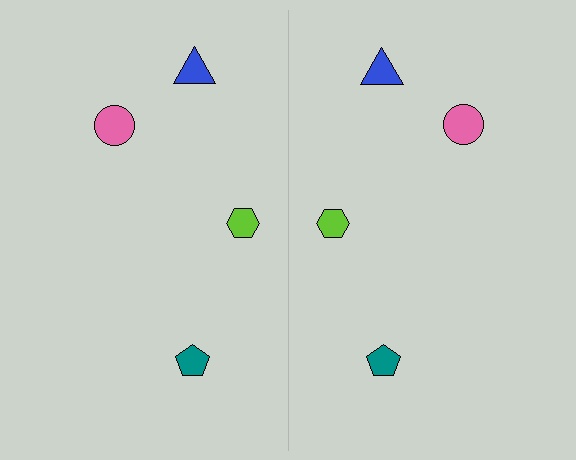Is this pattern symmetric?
Yes, this pattern has bilateral (reflection) symmetry.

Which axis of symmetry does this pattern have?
The pattern has a vertical axis of symmetry running through the center of the image.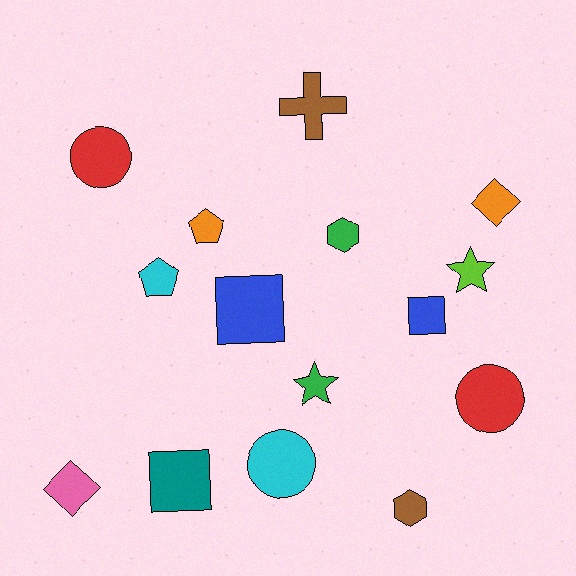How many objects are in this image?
There are 15 objects.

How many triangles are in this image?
There are no triangles.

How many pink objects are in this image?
There is 1 pink object.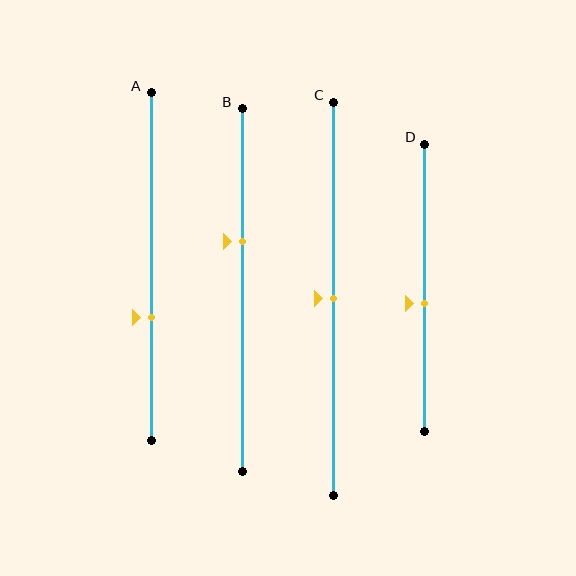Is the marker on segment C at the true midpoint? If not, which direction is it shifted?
Yes, the marker on segment C is at the true midpoint.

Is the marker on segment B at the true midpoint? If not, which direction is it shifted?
No, the marker on segment B is shifted upward by about 13% of the segment length.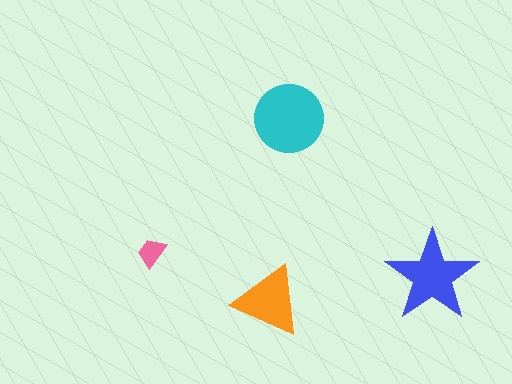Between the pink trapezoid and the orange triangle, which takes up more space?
The orange triangle.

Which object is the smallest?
The pink trapezoid.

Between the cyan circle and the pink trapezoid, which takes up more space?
The cyan circle.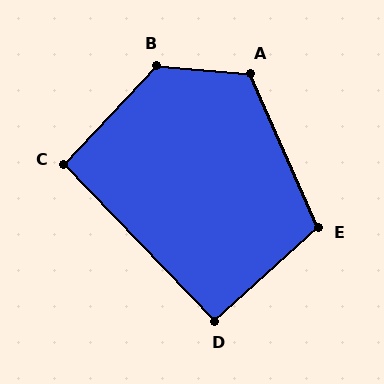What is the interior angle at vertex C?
Approximately 93 degrees (approximately right).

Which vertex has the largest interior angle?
B, at approximately 128 degrees.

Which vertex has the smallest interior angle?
D, at approximately 92 degrees.